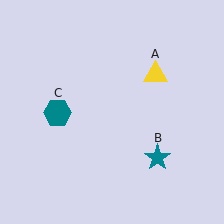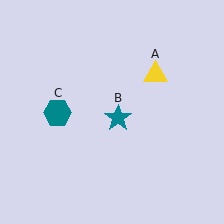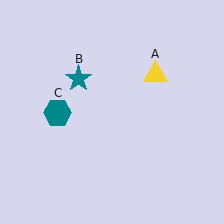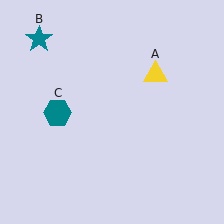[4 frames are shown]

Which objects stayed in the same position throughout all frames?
Yellow triangle (object A) and teal hexagon (object C) remained stationary.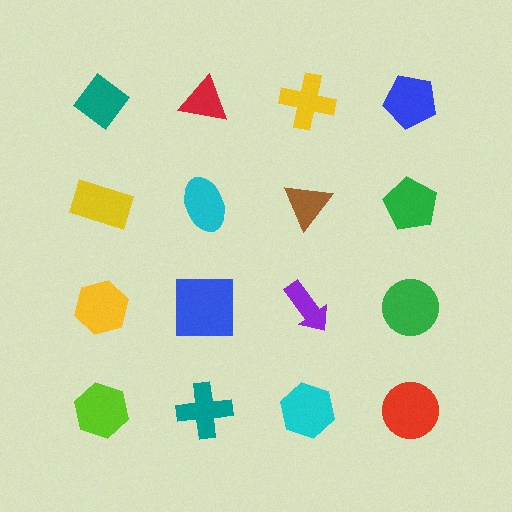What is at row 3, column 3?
A purple arrow.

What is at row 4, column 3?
A cyan hexagon.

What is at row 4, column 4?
A red circle.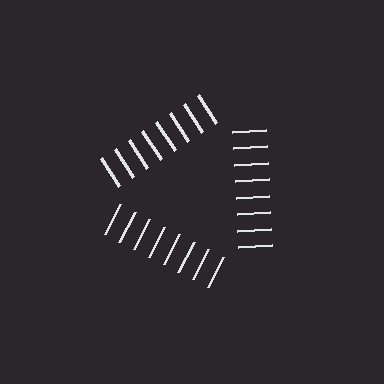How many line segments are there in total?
24 — 8 along each of the 3 edges.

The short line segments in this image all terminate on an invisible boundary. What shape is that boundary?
An illusory triangle — the line segments terminate on its edges but no continuous stroke is drawn.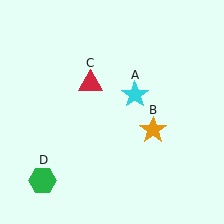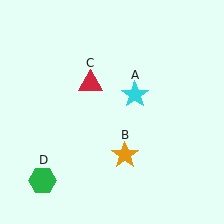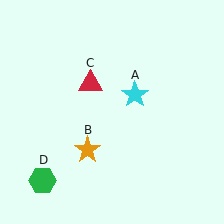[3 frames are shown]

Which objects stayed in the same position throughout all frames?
Cyan star (object A) and red triangle (object C) and green hexagon (object D) remained stationary.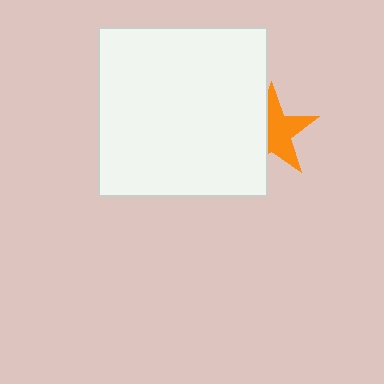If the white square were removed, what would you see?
You would see the complete orange star.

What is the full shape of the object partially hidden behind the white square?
The partially hidden object is an orange star.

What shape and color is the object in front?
The object in front is a white square.